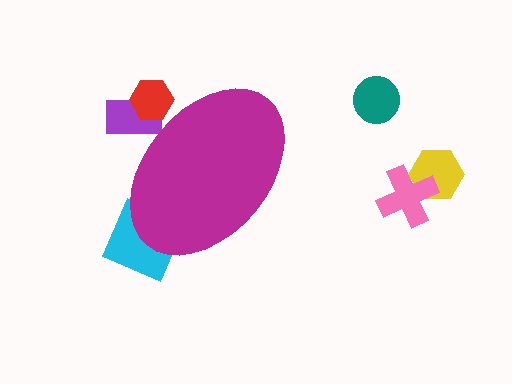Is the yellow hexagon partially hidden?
No, the yellow hexagon is fully visible.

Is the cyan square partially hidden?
Yes, the cyan square is partially hidden behind the magenta ellipse.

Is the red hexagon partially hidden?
Yes, the red hexagon is partially hidden behind the magenta ellipse.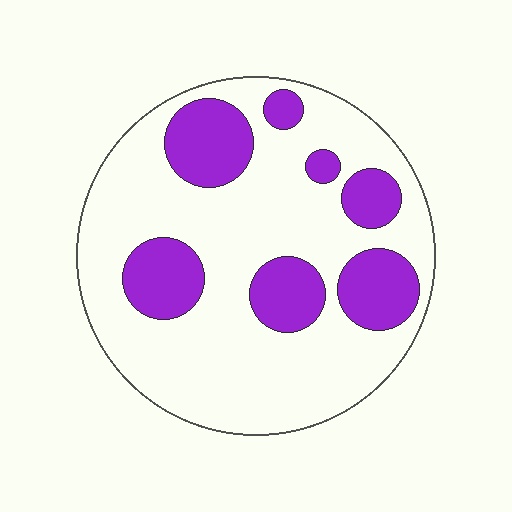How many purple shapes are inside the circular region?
7.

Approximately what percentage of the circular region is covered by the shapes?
Approximately 25%.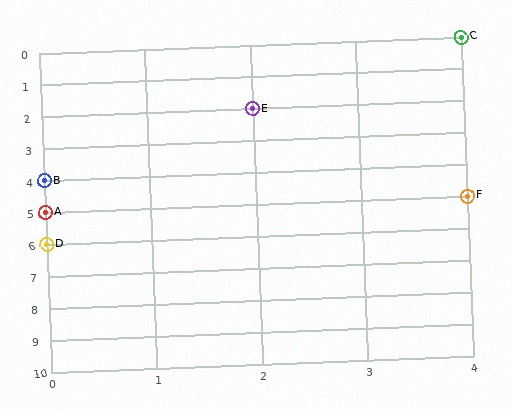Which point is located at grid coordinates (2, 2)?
Point E is at (2, 2).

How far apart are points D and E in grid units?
Points D and E are 2 columns and 4 rows apart (about 4.5 grid units diagonally).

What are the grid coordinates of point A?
Point A is at grid coordinates (0, 5).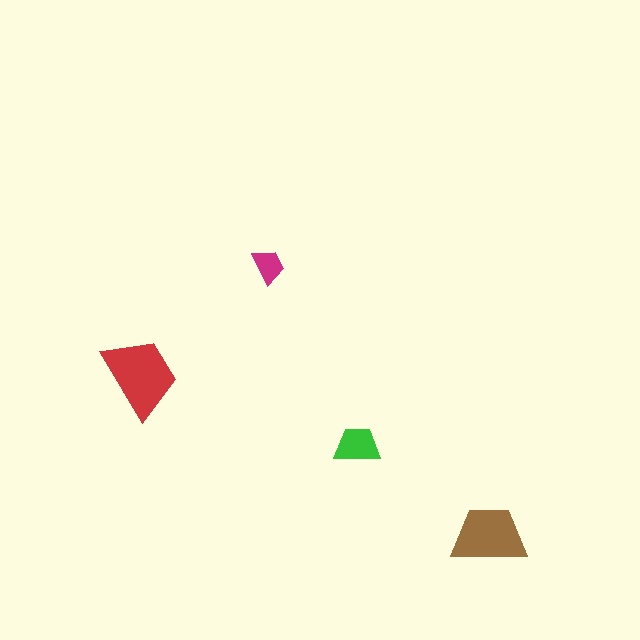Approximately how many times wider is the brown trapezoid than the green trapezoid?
About 1.5 times wider.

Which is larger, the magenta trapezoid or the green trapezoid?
The green one.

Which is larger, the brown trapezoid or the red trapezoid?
The red one.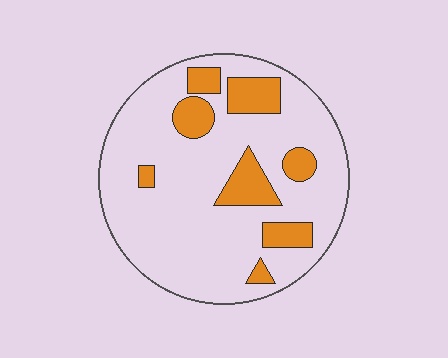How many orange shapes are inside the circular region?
8.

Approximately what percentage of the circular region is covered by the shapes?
Approximately 20%.